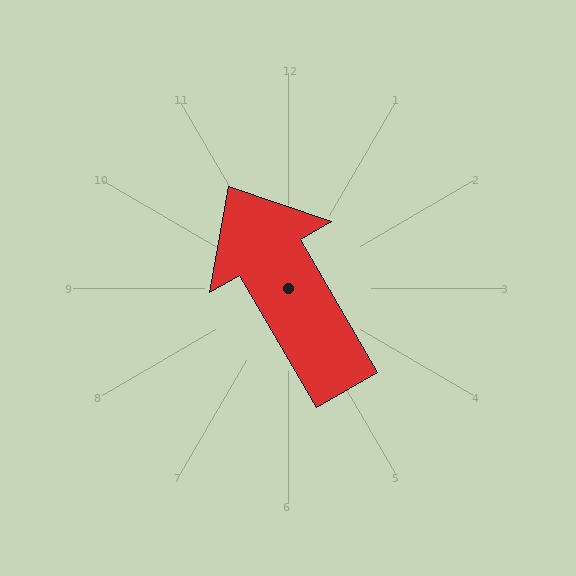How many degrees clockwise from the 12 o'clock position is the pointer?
Approximately 330 degrees.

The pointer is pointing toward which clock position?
Roughly 11 o'clock.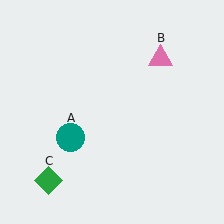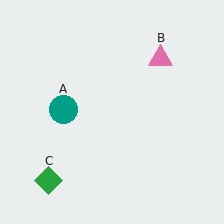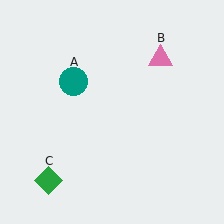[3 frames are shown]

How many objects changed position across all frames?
1 object changed position: teal circle (object A).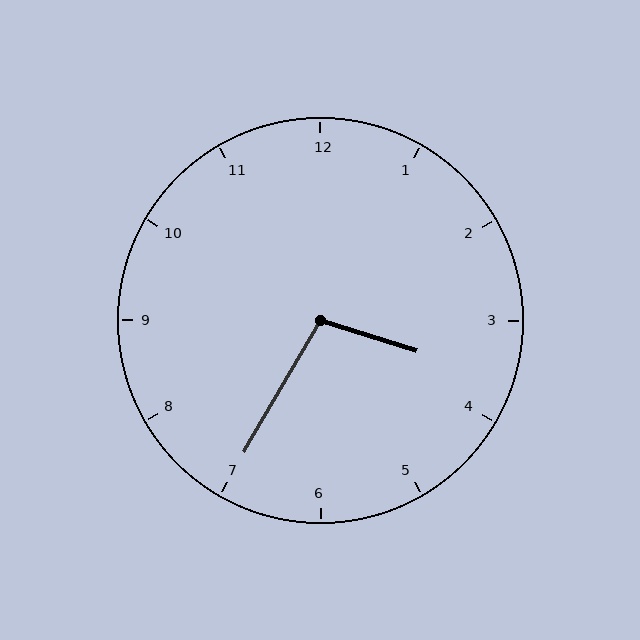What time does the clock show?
3:35.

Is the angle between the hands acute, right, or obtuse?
It is obtuse.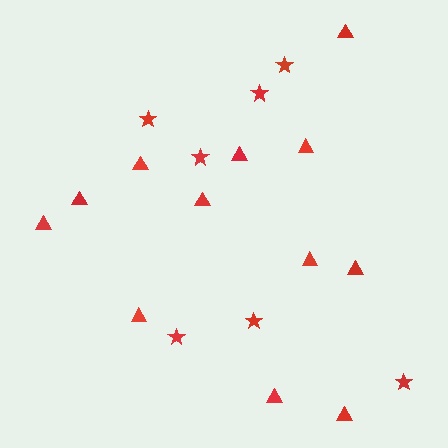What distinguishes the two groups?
There are 2 groups: one group of stars (7) and one group of triangles (12).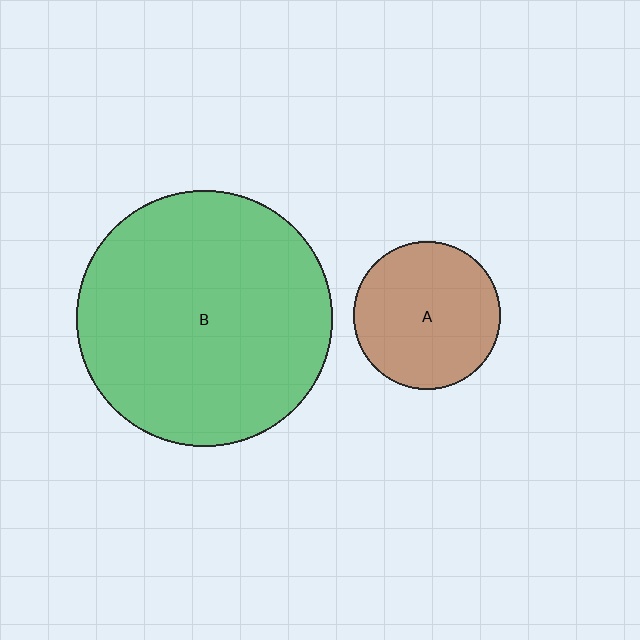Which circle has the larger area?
Circle B (green).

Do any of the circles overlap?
No, none of the circles overlap.